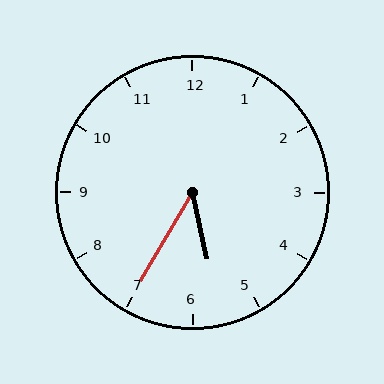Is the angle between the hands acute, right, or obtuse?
It is acute.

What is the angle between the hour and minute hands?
Approximately 42 degrees.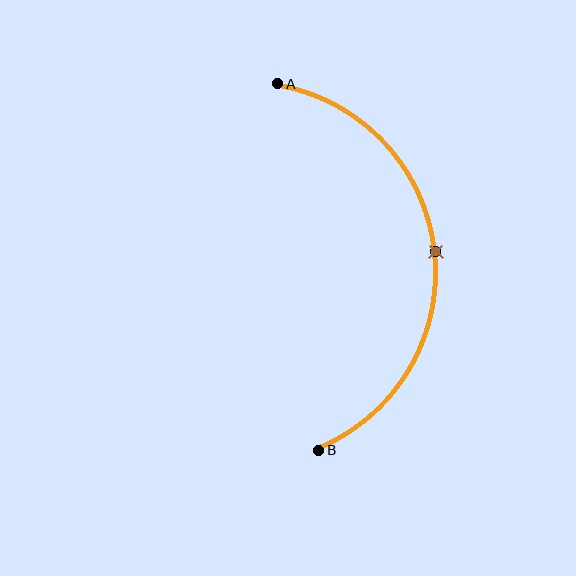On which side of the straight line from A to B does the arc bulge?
The arc bulges to the right of the straight line connecting A and B.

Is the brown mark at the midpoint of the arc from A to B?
Yes. The brown mark lies on the arc at equal arc-length from both A and B — it is the arc midpoint.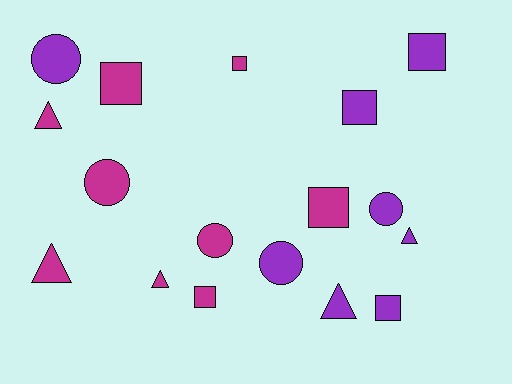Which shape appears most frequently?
Square, with 7 objects.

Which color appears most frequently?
Magenta, with 9 objects.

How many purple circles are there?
There are 3 purple circles.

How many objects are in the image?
There are 17 objects.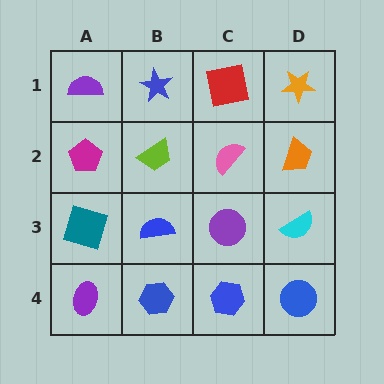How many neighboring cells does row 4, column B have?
3.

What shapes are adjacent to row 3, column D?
An orange trapezoid (row 2, column D), a blue circle (row 4, column D), a purple circle (row 3, column C).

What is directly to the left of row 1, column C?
A blue star.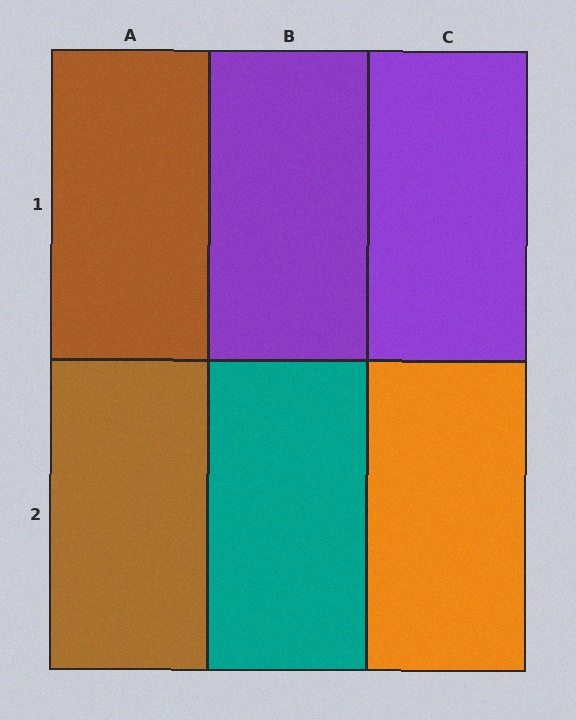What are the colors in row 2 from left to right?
Brown, teal, orange.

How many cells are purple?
2 cells are purple.